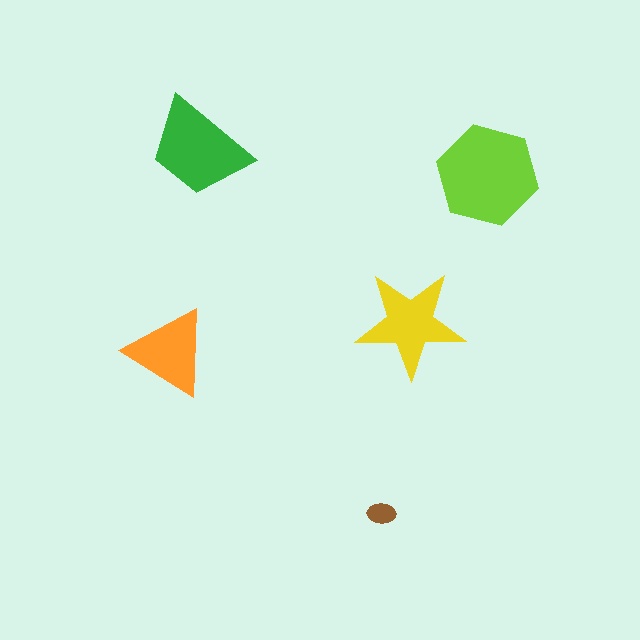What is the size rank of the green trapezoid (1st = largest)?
2nd.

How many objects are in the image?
There are 5 objects in the image.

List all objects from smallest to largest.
The brown ellipse, the orange triangle, the yellow star, the green trapezoid, the lime hexagon.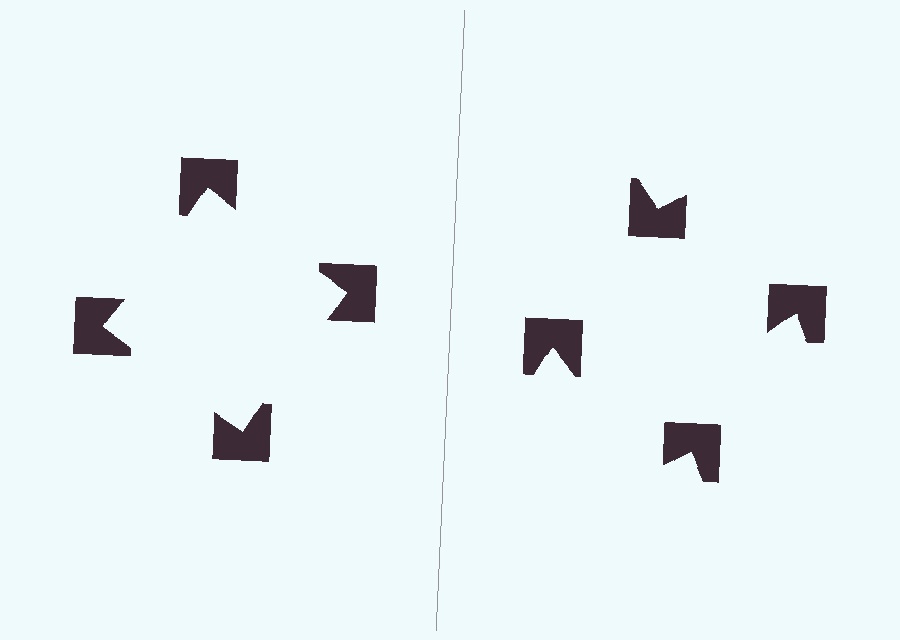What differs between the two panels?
The notched squares are positioned identically on both sides; only the wedge orientations differ. On the left they align to a square; on the right they are misaligned.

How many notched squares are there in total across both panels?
8 — 4 on each side.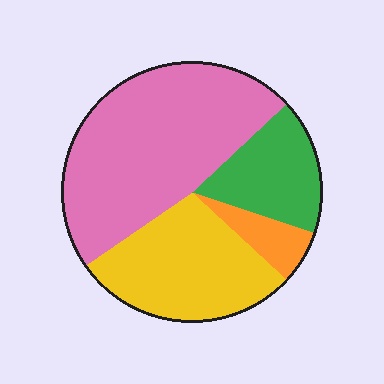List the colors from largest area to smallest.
From largest to smallest: pink, yellow, green, orange.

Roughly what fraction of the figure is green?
Green takes up less than a quarter of the figure.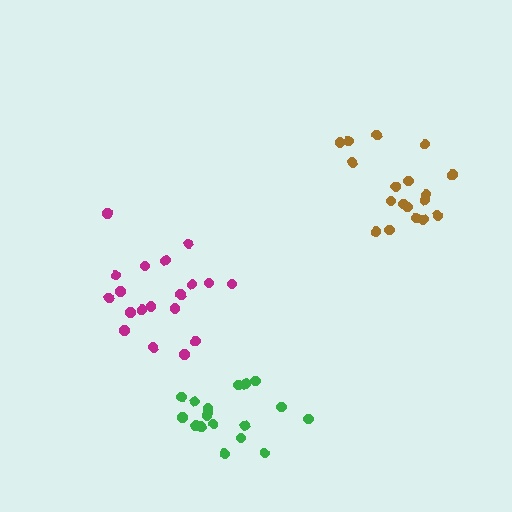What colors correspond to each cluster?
The clusters are colored: green, brown, magenta.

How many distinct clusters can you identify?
There are 3 distinct clusters.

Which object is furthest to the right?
The brown cluster is rightmost.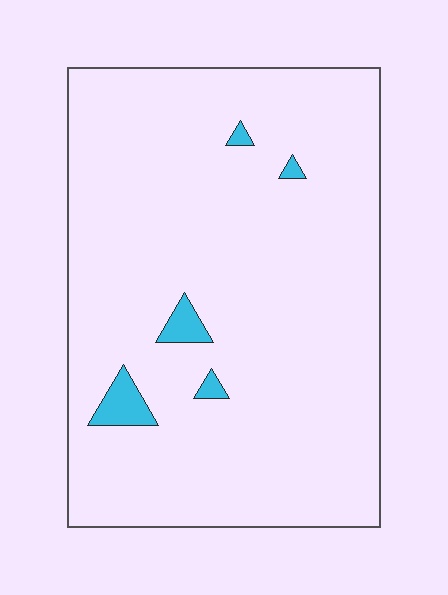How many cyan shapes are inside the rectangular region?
5.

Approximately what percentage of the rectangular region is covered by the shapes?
Approximately 5%.